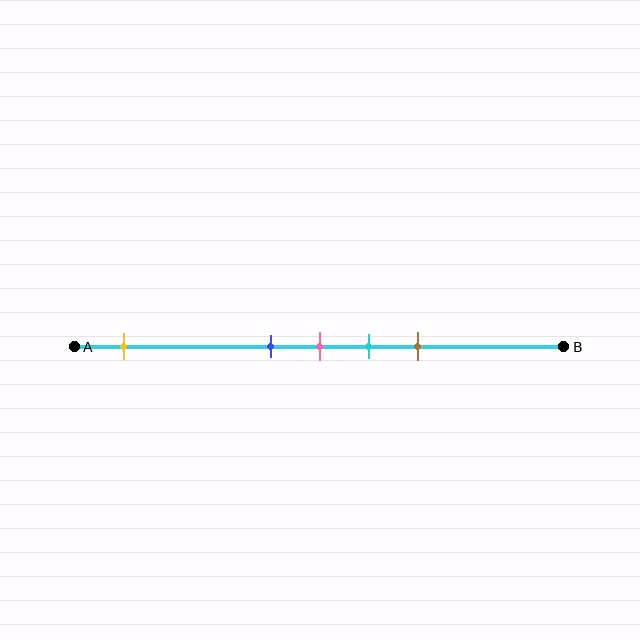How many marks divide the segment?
There are 5 marks dividing the segment.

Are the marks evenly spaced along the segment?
No, the marks are not evenly spaced.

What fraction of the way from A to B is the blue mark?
The blue mark is approximately 40% (0.4) of the way from A to B.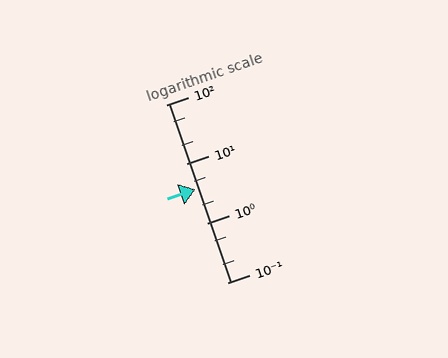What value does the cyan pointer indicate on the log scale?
The pointer indicates approximately 3.7.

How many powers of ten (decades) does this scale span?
The scale spans 3 decades, from 0.1 to 100.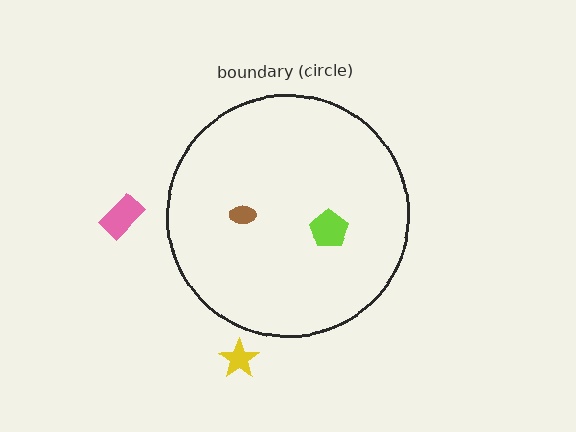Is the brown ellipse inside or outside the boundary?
Inside.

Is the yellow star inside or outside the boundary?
Outside.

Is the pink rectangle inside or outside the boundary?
Outside.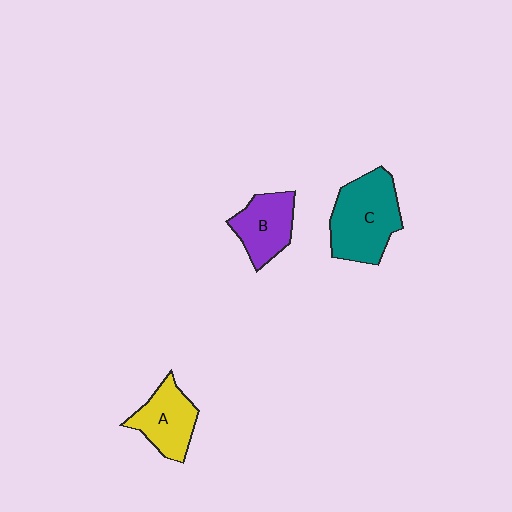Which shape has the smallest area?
Shape B (purple).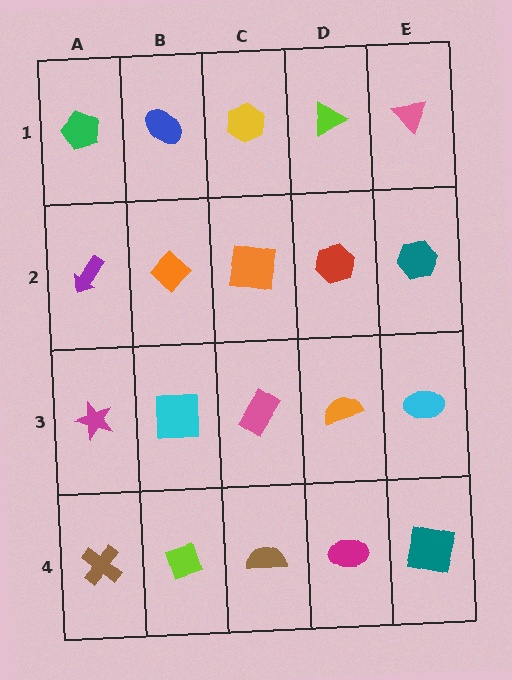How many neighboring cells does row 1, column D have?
3.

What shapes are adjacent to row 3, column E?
A teal hexagon (row 2, column E), a teal square (row 4, column E), an orange semicircle (row 3, column D).